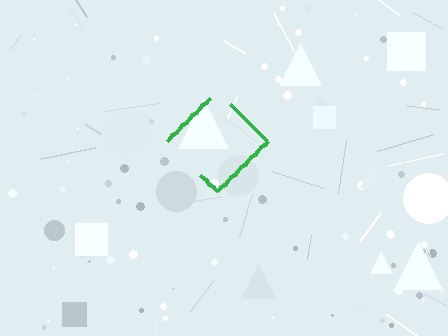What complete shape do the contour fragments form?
The contour fragments form a diamond.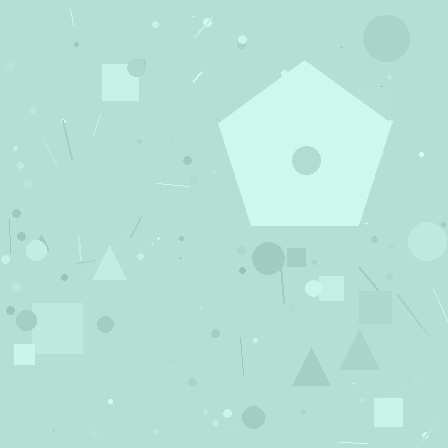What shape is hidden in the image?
A pentagon is hidden in the image.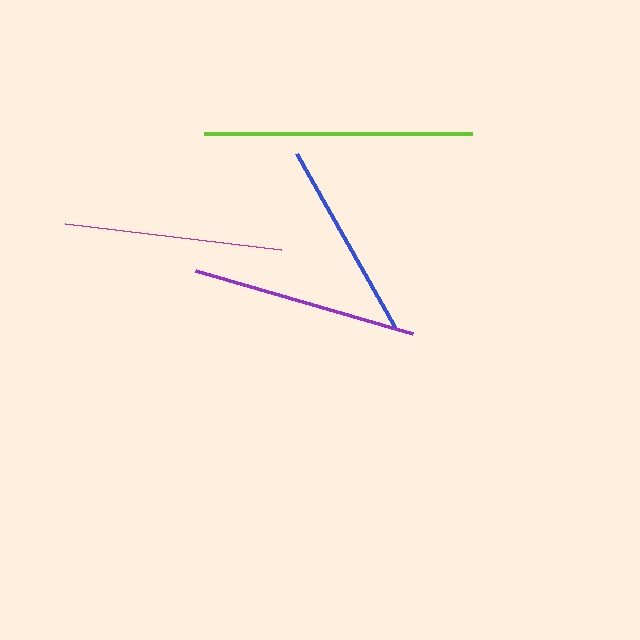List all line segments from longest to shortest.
From longest to shortest: lime, purple, magenta, blue.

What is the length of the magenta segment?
The magenta segment is approximately 217 pixels long.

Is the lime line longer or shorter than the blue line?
The lime line is longer than the blue line.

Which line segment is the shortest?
The blue line is the shortest at approximately 199 pixels.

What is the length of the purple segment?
The purple segment is approximately 226 pixels long.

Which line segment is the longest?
The lime line is the longest at approximately 268 pixels.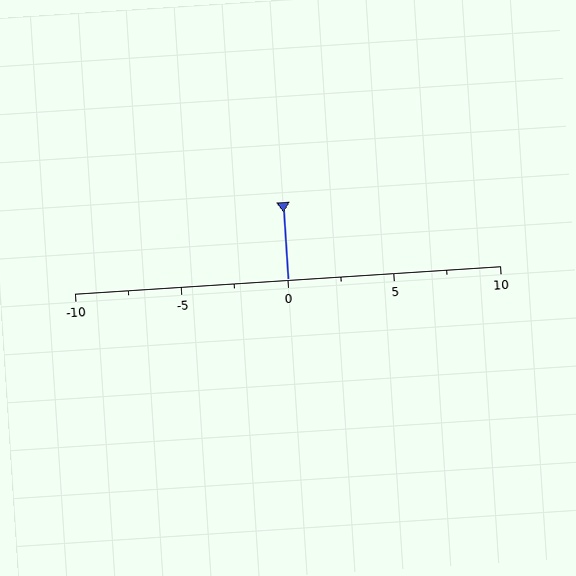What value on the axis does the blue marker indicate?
The marker indicates approximately 0.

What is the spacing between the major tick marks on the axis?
The major ticks are spaced 5 apart.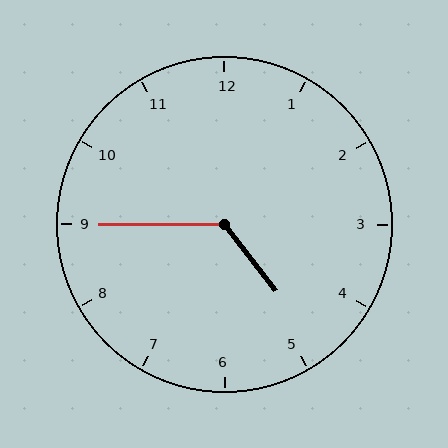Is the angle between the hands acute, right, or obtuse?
It is obtuse.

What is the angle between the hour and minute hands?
Approximately 128 degrees.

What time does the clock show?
4:45.